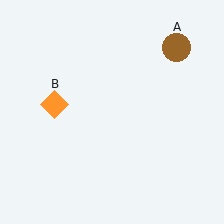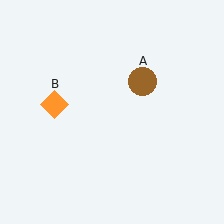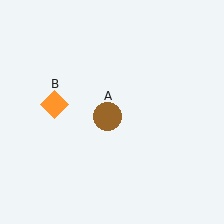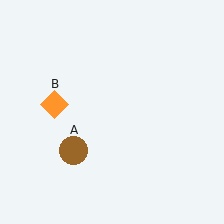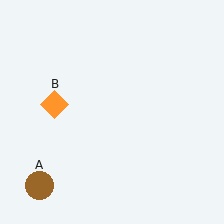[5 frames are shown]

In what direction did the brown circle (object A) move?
The brown circle (object A) moved down and to the left.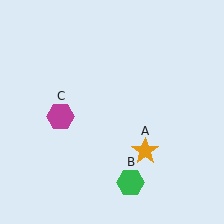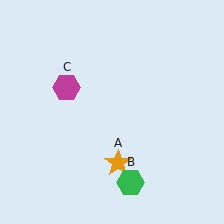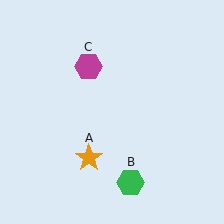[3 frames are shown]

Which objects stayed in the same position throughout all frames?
Green hexagon (object B) remained stationary.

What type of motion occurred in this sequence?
The orange star (object A), magenta hexagon (object C) rotated clockwise around the center of the scene.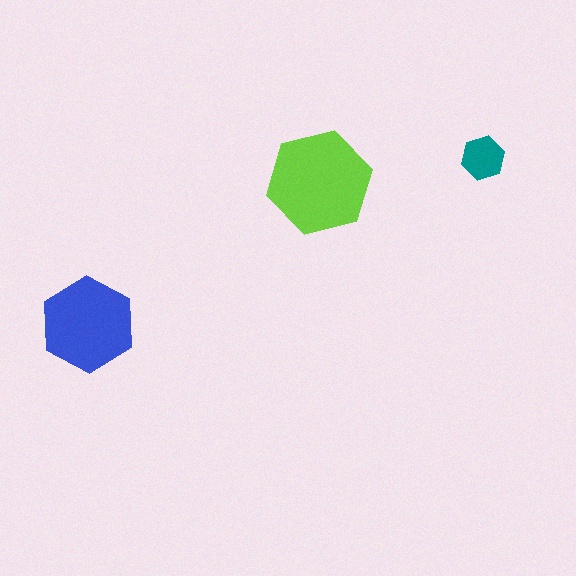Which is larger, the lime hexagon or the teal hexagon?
The lime one.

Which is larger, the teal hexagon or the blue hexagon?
The blue one.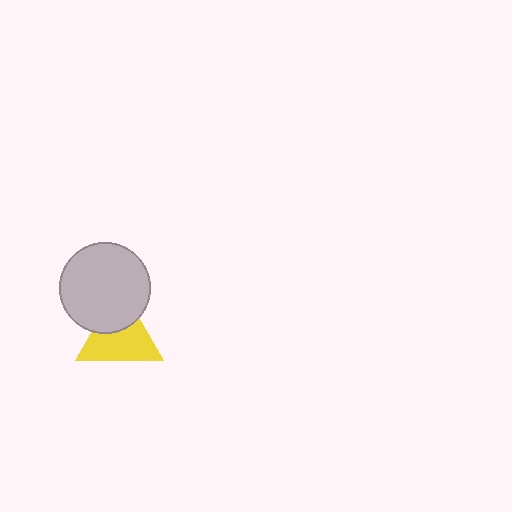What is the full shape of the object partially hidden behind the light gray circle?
The partially hidden object is a yellow triangle.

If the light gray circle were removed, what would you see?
You would see the complete yellow triangle.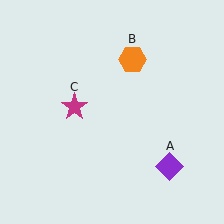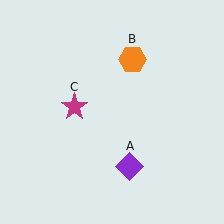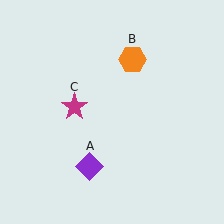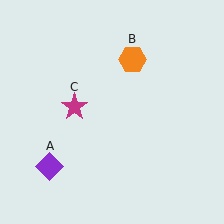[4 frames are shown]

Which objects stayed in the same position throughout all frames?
Orange hexagon (object B) and magenta star (object C) remained stationary.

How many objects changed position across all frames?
1 object changed position: purple diamond (object A).